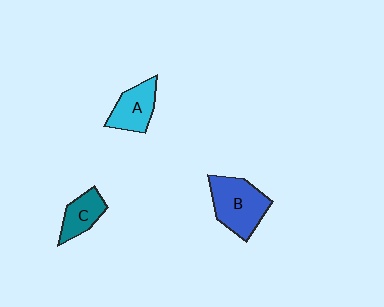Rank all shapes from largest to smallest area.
From largest to smallest: B (blue), A (cyan), C (teal).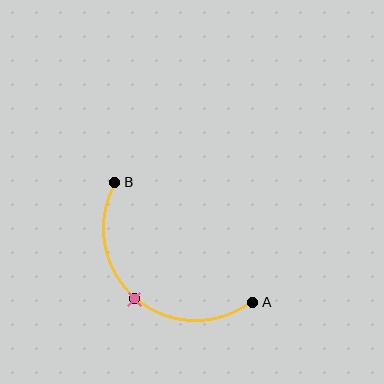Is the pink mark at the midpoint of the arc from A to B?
Yes. The pink mark lies on the arc at equal arc-length from both A and B — it is the arc midpoint.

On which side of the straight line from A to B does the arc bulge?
The arc bulges below and to the left of the straight line connecting A and B.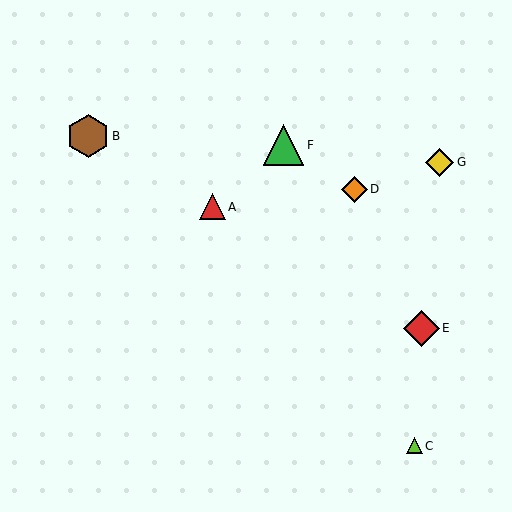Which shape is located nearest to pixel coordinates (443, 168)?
The yellow diamond (labeled G) at (439, 162) is nearest to that location.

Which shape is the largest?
The brown hexagon (labeled B) is the largest.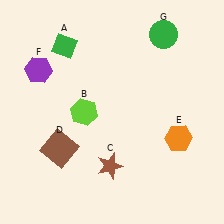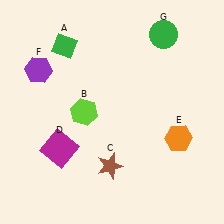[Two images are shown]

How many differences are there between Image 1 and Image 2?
There is 1 difference between the two images.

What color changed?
The square (D) changed from brown in Image 1 to magenta in Image 2.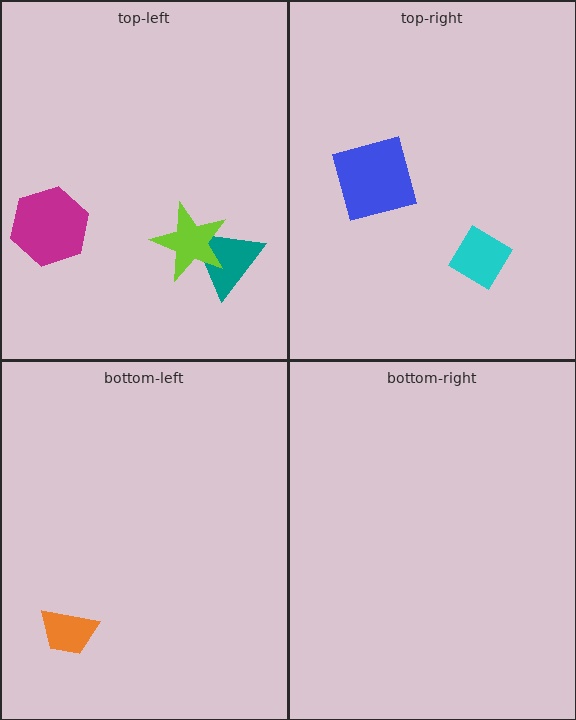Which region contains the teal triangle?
The top-left region.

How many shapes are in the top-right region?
2.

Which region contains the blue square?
The top-right region.